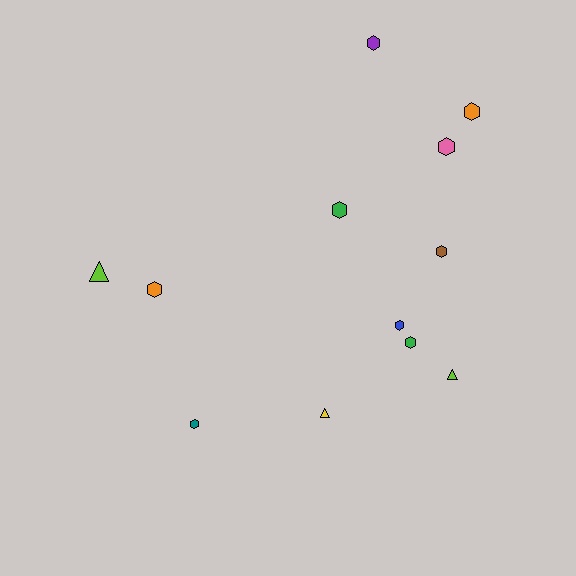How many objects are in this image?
There are 12 objects.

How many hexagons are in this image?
There are 9 hexagons.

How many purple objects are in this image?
There is 1 purple object.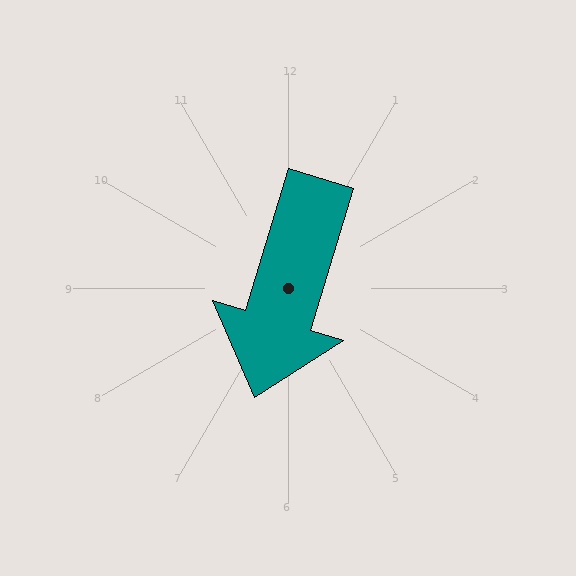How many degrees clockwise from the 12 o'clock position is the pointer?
Approximately 197 degrees.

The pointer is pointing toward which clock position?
Roughly 7 o'clock.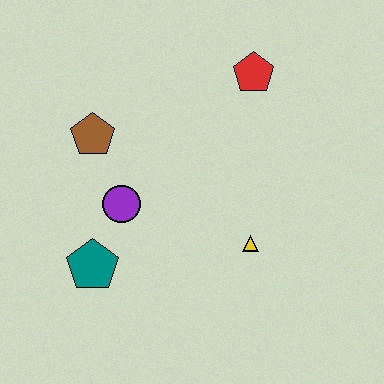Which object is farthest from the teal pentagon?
The red pentagon is farthest from the teal pentagon.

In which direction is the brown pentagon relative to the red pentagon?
The brown pentagon is to the left of the red pentagon.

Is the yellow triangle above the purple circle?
No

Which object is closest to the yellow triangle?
The purple circle is closest to the yellow triangle.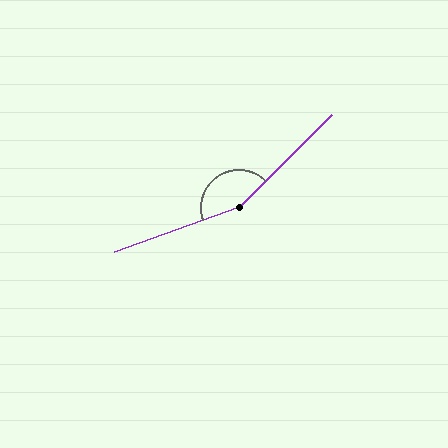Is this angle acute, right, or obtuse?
It is obtuse.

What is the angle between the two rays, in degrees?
Approximately 155 degrees.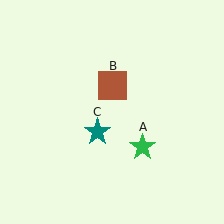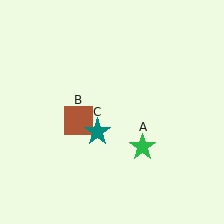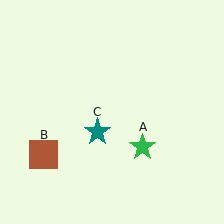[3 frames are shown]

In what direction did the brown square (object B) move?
The brown square (object B) moved down and to the left.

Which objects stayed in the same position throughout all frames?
Green star (object A) and teal star (object C) remained stationary.